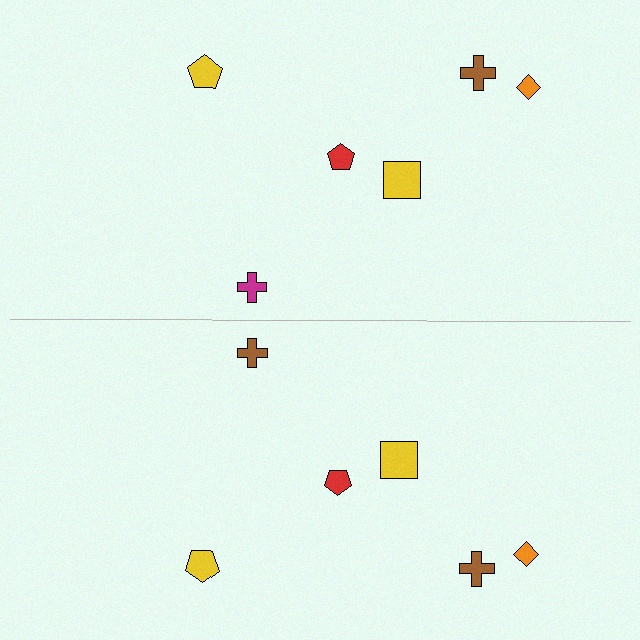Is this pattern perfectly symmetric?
No, the pattern is not perfectly symmetric. The brown cross on the bottom side breaks the symmetry — its mirror counterpart is magenta.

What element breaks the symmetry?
The brown cross on the bottom side breaks the symmetry — its mirror counterpart is magenta.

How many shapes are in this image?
There are 12 shapes in this image.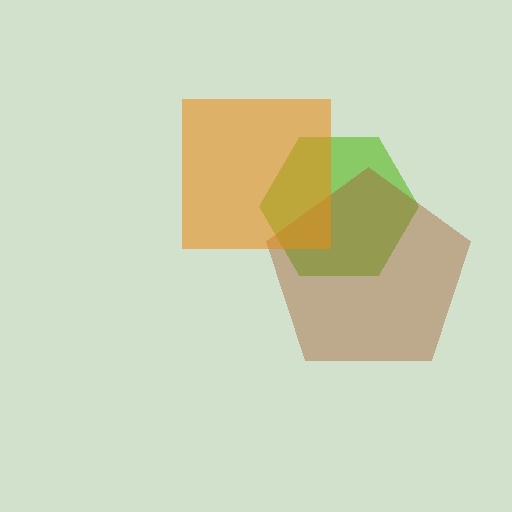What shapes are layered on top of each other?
The layered shapes are: a lime hexagon, a brown pentagon, an orange square.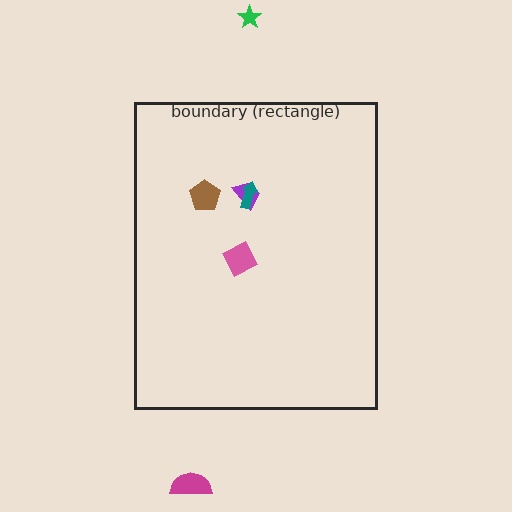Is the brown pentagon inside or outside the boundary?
Inside.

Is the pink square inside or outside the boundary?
Inside.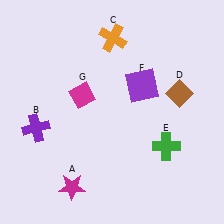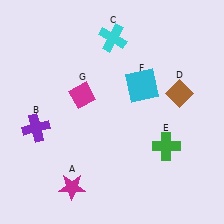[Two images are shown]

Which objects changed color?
C changed from orange to cyan. F changed from purple to cyan.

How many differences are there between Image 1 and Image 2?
There are 2 differences between the two images.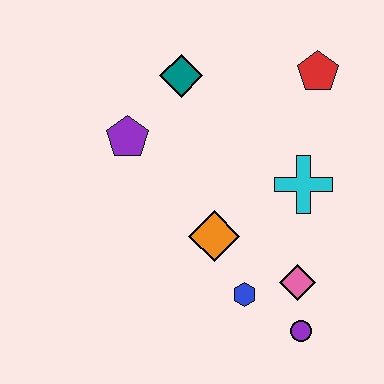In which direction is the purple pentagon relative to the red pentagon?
The purple pentagon is to the left of the red pentagon.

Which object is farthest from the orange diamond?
The red pentagon is farthest from the orange diamond.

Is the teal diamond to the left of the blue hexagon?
Yes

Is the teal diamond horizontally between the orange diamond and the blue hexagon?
No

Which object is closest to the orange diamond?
The blue hexagon is closest to the orange diamond.